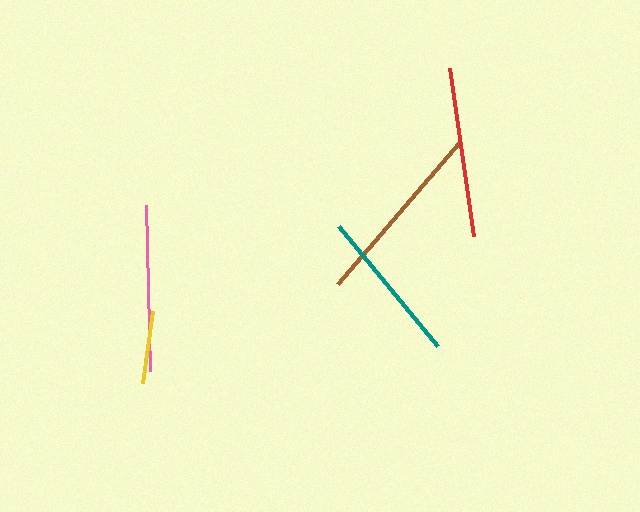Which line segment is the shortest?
The yellow line is the shortest at approximately 73 pixels.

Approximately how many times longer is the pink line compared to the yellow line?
The pink line is approximately 2.3 times the length of the yellow line.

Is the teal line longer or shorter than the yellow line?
The teal line is longer than the yellow line.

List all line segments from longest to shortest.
From longest to shortest: brown, red, pink, teal, yellow.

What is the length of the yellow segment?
The yellow segment is approximately 73 pixels long.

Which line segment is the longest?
The brown line is the longest at approximately 187 pixels.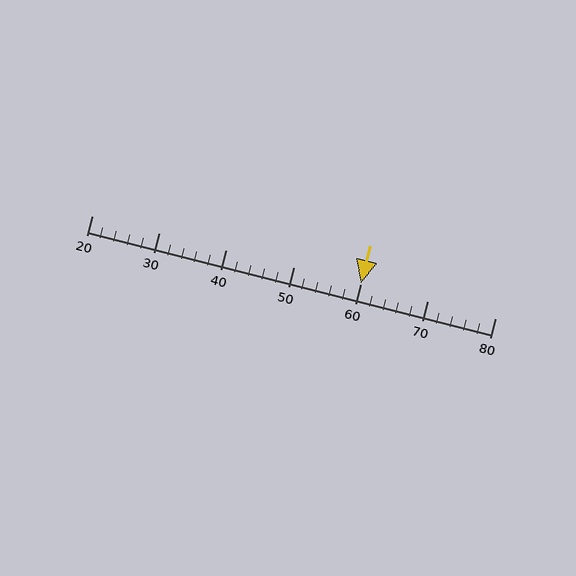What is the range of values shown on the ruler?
The ruler shows values from 20 to 80.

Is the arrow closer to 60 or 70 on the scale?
The arrow is closer to 60.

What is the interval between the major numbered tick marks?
The major tick marks are spaced 10 units apart.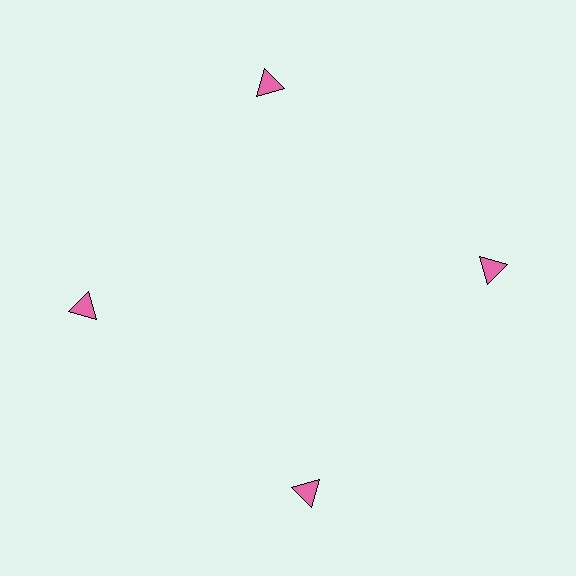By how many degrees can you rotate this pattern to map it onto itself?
The pattern maps onto itself every 90 degrees of rotation.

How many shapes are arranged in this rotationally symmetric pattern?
There are 4 shapes, arranged in 4 groups of 1.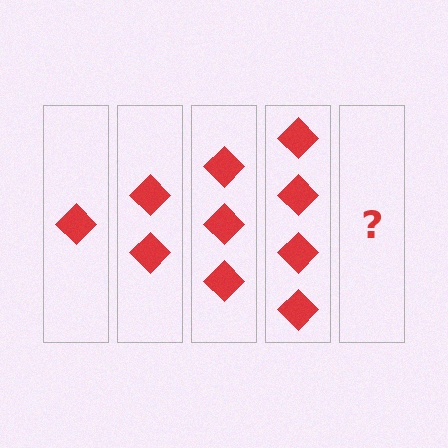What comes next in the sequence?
The next element should be 5 diamonds.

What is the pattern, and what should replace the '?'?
The pattern is that each step adds one more diamond. The '?' should be 5 diamonds.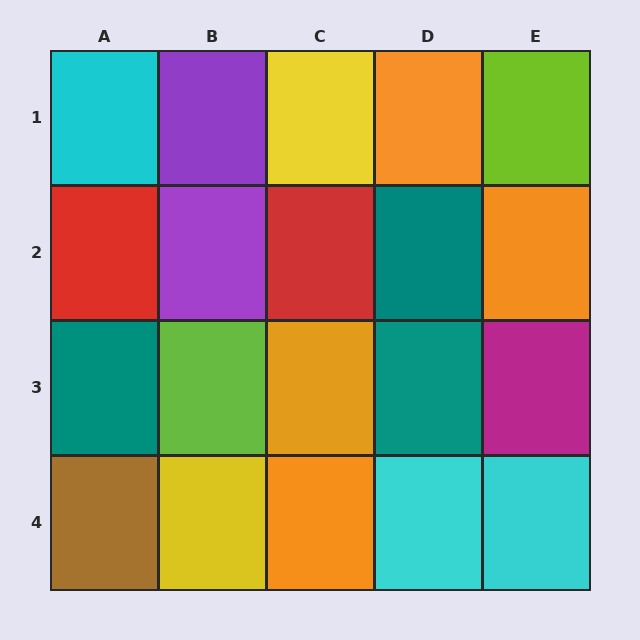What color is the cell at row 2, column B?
Purple.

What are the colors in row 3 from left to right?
Teal, lime, orange, teal, magenta.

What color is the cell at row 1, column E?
Lime.